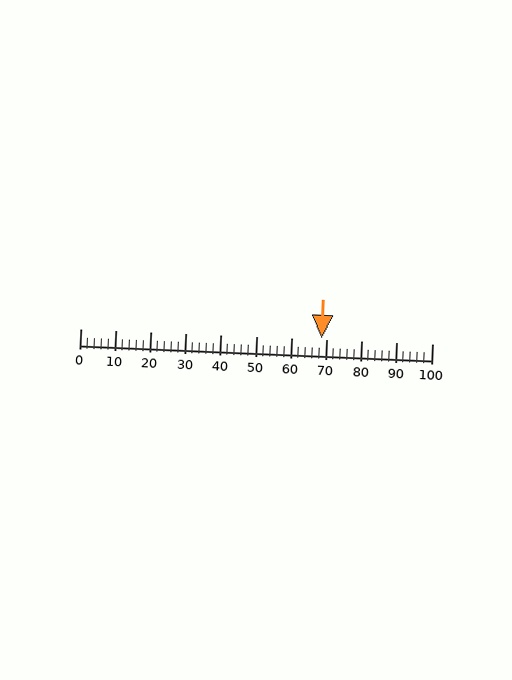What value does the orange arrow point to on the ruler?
The orange arrow points to approximately 68.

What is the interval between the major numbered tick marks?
The major tick marks are spaced 10 units apart.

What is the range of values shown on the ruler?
The ruler shows values from 0 to 100.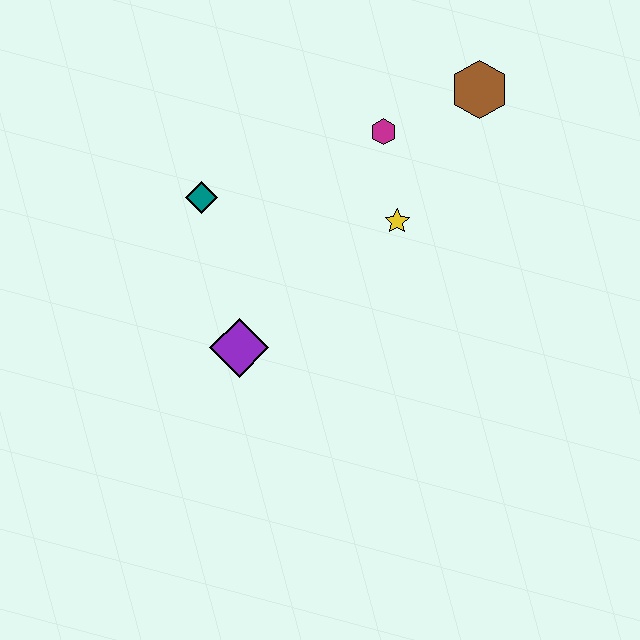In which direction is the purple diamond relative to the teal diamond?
The purple diamond is below the teal diamond.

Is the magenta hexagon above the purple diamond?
Yes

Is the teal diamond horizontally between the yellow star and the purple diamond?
No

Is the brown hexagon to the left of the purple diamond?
No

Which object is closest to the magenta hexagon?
The yellow star is closest to the magenta hexagon.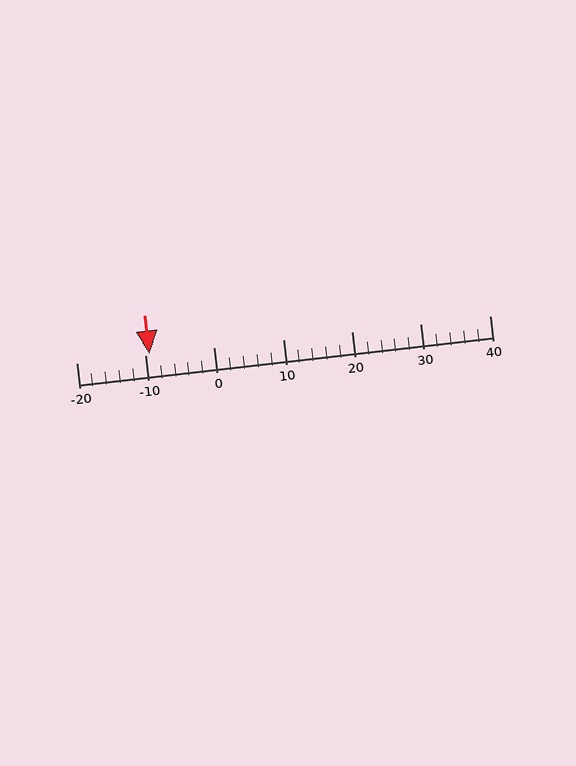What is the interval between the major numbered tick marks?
The major tick marks are spaced 10 units apart.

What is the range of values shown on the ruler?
The ruler shows values from -20 to 40.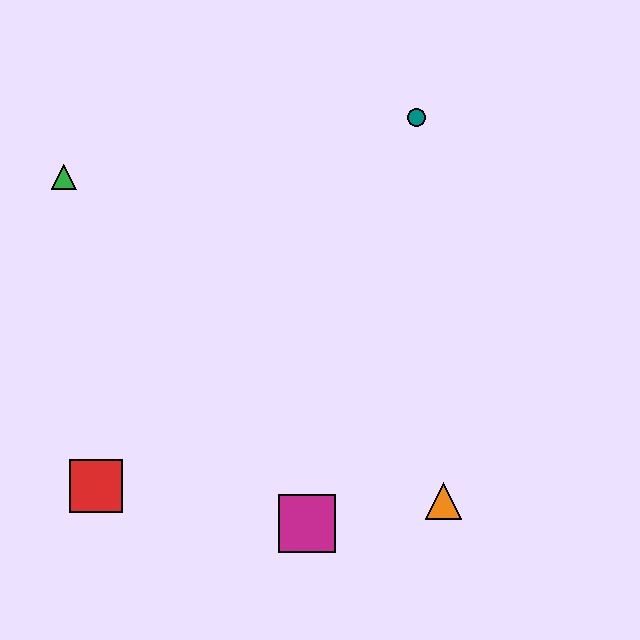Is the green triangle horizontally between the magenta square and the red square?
No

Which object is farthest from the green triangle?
The orange triangle is farthest from the green triangle.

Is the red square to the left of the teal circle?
Yes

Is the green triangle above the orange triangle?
Yes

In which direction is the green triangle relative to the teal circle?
The green triangle is to the left of the teal circle.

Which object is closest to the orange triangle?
The magenta square is closest to the orange triangle.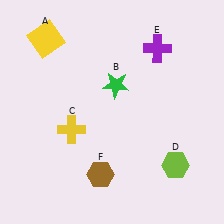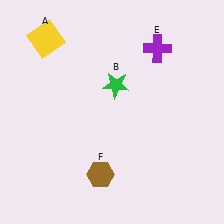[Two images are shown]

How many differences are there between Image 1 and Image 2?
There are 2 differences between the two images.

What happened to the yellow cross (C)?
The yellow cross (C) was removed in Image 2. It was in the bottom-left area of Image 1.